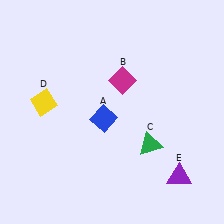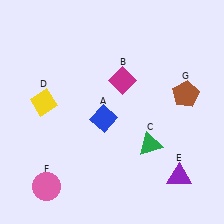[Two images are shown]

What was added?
A pink circle (F), a brown pentagon (G) were added in Image 2.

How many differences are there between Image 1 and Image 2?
There are 2 differences between the two images.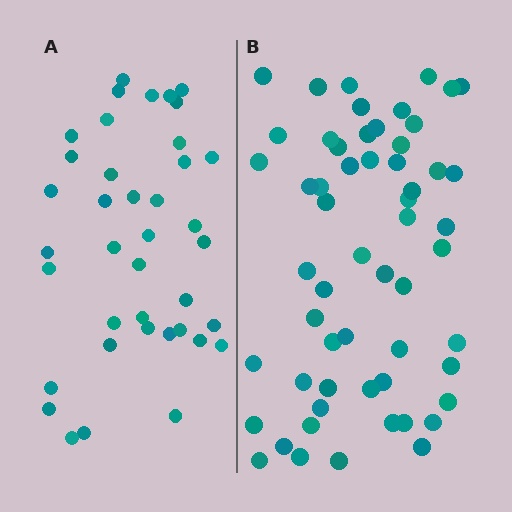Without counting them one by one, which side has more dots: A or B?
Region B (the right region) has more dots.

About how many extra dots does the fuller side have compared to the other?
Region B has approximately 20 more dots than region A.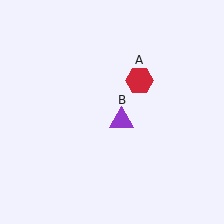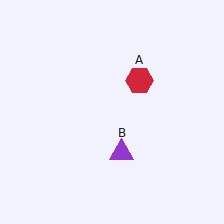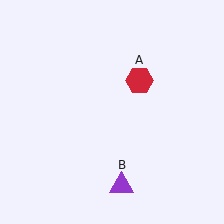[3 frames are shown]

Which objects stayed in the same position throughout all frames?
Red hexagon (object A) remained stationary.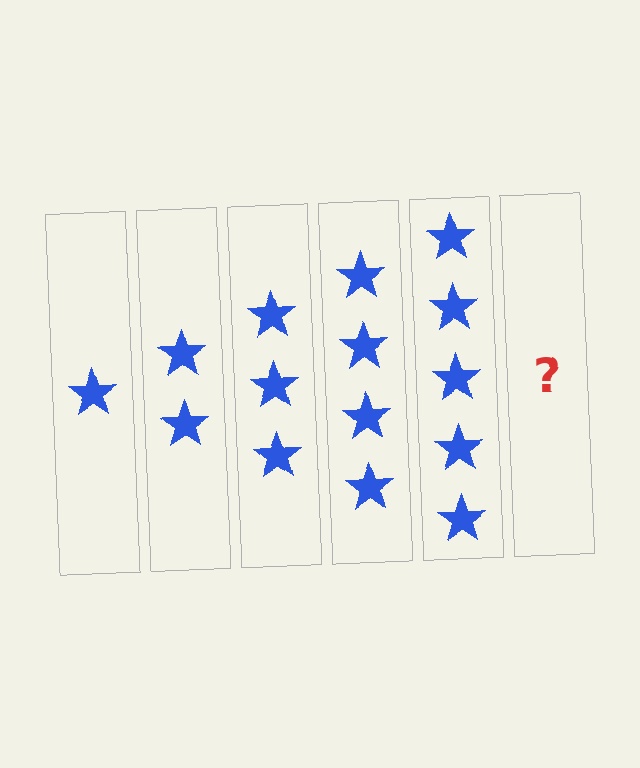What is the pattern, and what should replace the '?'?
The pattern is that each step adds one more star. The '?' should be 6 stars.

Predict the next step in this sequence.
The next step is 6 stars.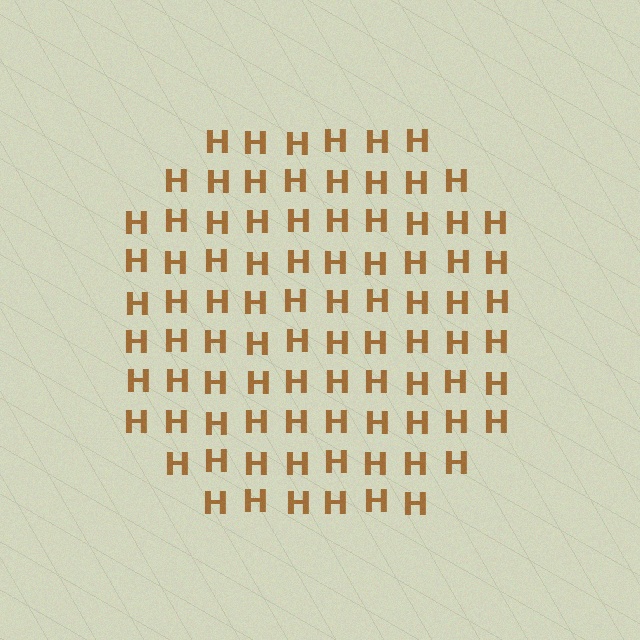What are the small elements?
The small elements are letter H's.